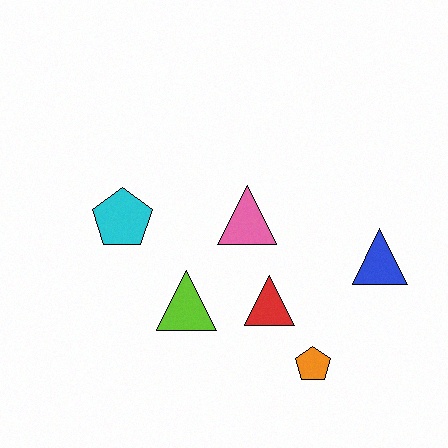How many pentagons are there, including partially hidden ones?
There are 2 pentagons.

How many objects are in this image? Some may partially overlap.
There are 6 objects.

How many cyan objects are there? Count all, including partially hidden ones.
There is 1 cyan object.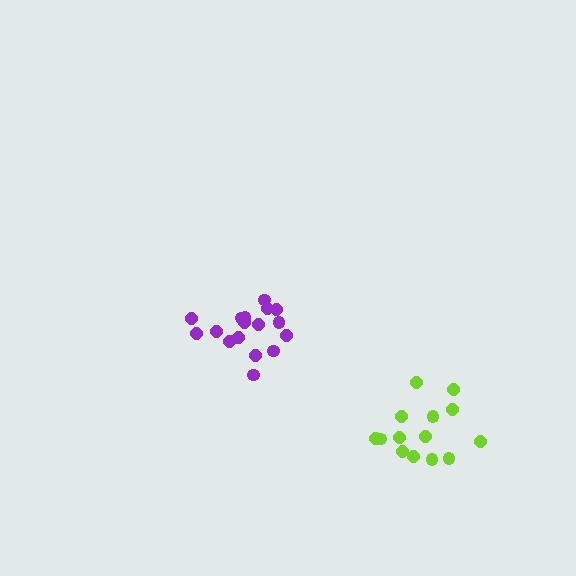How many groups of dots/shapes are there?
There are 2 groups.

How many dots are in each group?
Group 1: 14 dots, Group 2: 17 dots (31 total).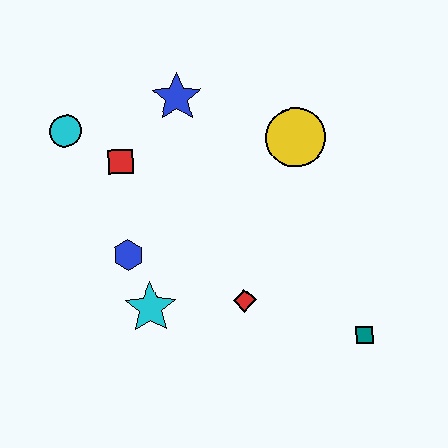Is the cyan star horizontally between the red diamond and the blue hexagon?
Yes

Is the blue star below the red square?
No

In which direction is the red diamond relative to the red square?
The red diamond is below the red square.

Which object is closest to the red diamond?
The cyan star is closest to the red diamond.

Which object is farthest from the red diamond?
The cyan circle is farthest from the red diamond.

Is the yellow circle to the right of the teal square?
No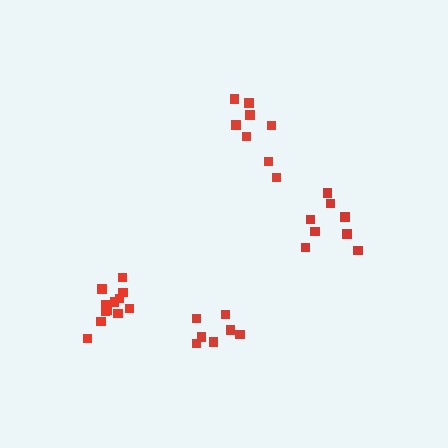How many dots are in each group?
Group 1: 7 dots, Group 2: 8 dots, Group 3: 8 dots, Group 4: 12 dots (35 total).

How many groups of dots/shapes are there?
There are 4 groups.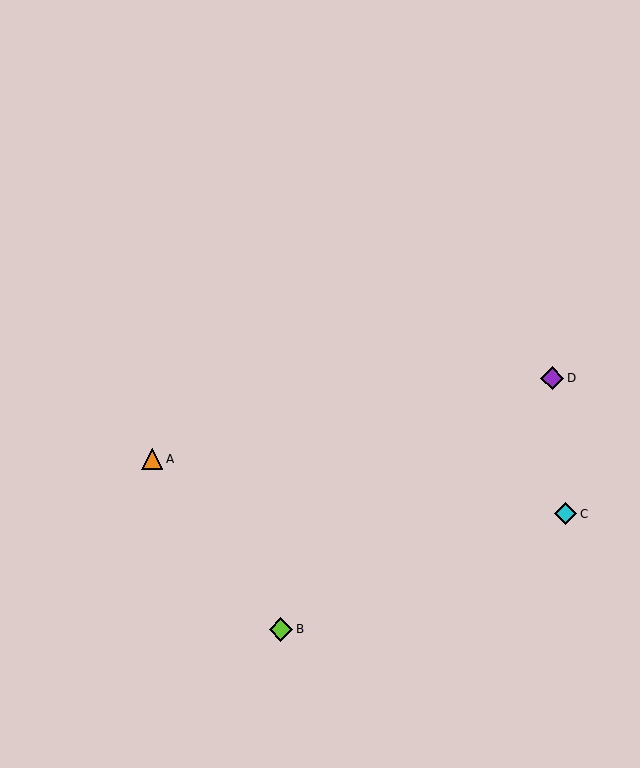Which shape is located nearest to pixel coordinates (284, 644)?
The lime diamond (labeled B) at (281, 629) is nearest to that location.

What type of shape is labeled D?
Shape D is a purple diamond.